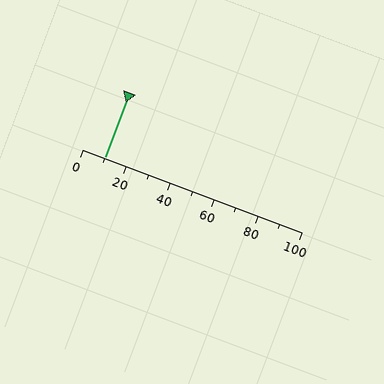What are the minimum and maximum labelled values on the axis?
The axis runs from 0 to 100.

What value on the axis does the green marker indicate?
The marker indicates approximately 10.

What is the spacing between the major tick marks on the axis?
The major ticks are spaced 20 apart.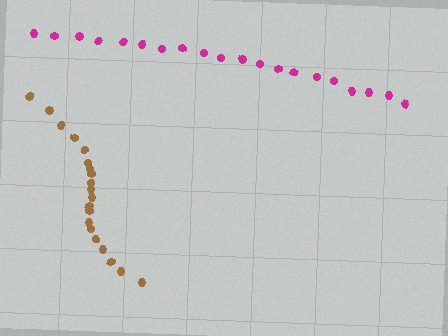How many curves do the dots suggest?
There are 2 distinct paths.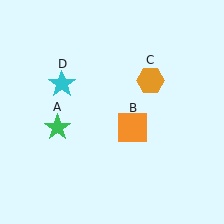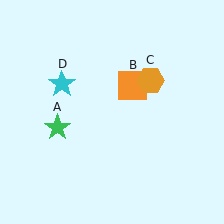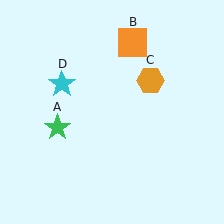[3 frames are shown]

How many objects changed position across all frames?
1 object changed position: orange square (object B).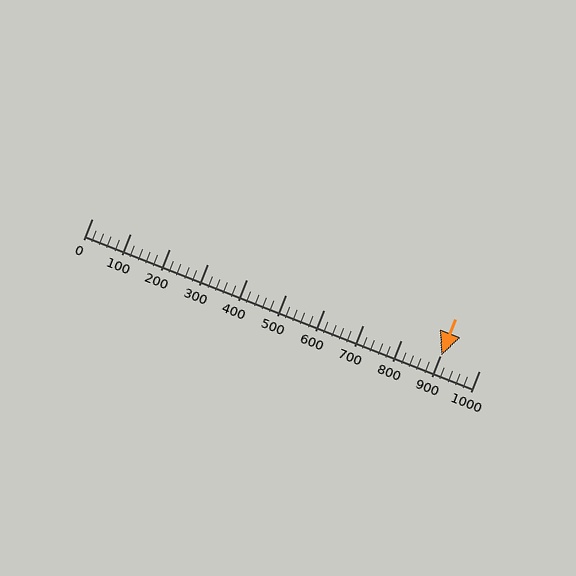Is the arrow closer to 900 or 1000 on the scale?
The arrow is closer to 900.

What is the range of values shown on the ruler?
The ruler shows values from 0 to 1000.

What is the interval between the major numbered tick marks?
The major tick marks are spaced 100 units apart.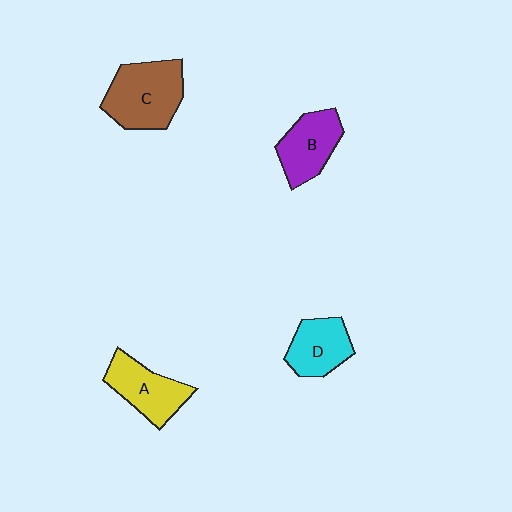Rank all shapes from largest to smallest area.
From largest to smallest: C (brown), A (yellow), B (purple), D (cyan).